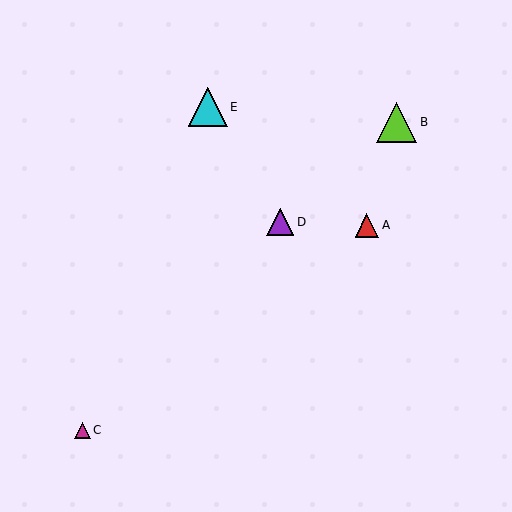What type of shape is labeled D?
Shape D is a purple triangle.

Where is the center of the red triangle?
The center of the red triangle is at (367, 225).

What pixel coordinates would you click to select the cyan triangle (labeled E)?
Click at (208, 107) to select the cyan triangle E.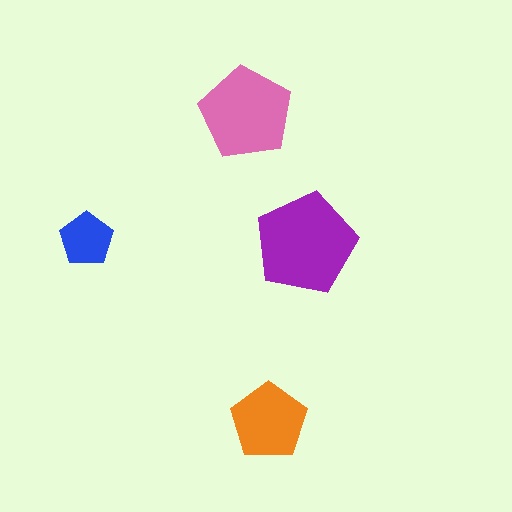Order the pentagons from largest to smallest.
the purple one, the pink one, the orange one, the blue one.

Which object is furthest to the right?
The purple pentagon is rightmost.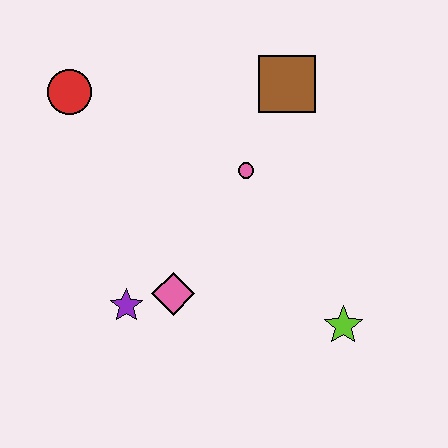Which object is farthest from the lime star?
The red circle is farthest from the lime star.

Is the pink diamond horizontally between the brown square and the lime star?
No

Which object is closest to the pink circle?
The brown square is closest to the pink circle.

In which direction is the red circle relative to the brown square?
The red circle is to the left of the brown square.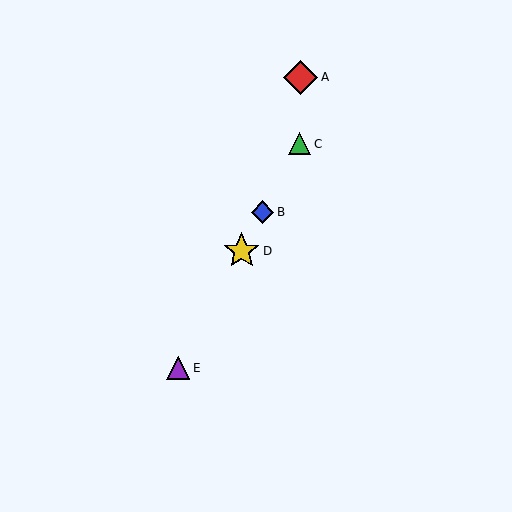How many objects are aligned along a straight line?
4 objects (B, C, D, E) are aligned along a straight line.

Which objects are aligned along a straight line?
Objects B, C, D, E are aligned along a straight line.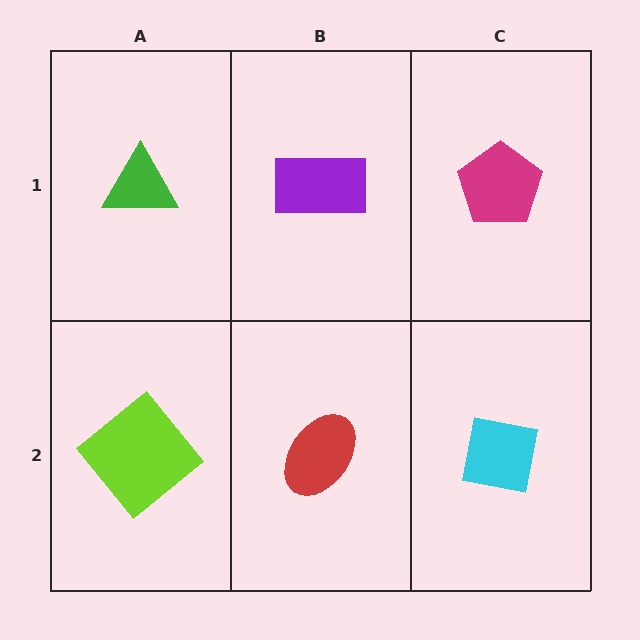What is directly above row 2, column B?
A purple rectangle.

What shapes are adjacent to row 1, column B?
A red ellipse (row 2, column B), a green triangle (row 1, column A), a magenta pentagon (row 1, column C).